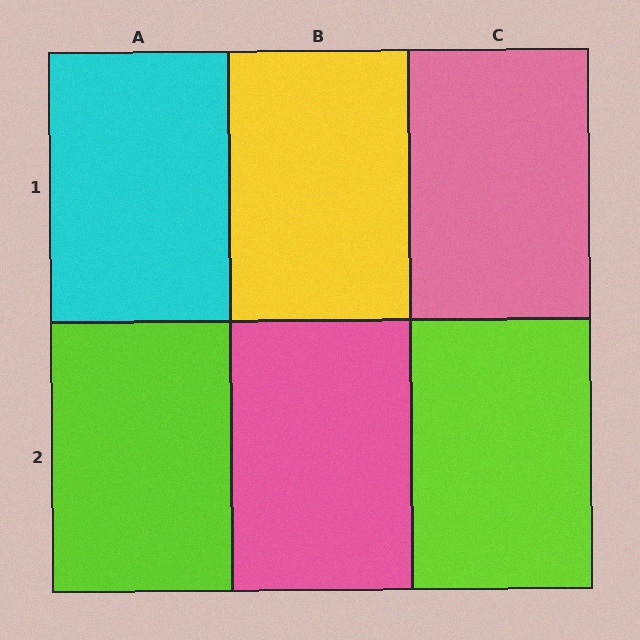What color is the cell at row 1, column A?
Cyan.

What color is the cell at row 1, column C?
Pink.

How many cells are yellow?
1 cell is yellow.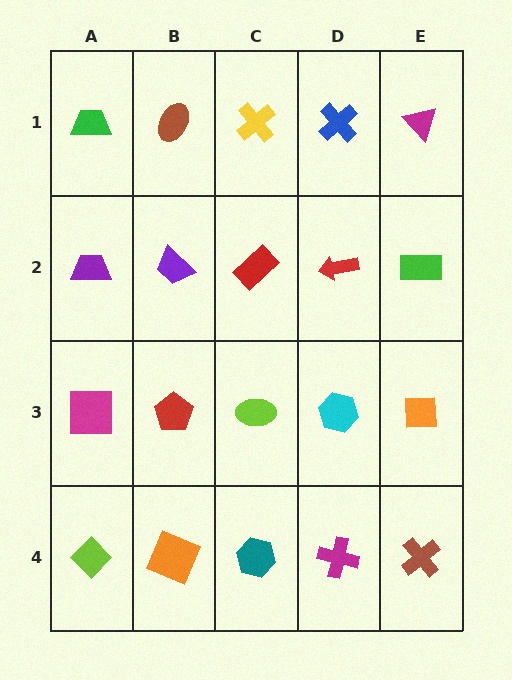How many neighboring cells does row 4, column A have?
2.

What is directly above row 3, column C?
A red rectangle.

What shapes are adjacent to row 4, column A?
A magenta square (row 3, column A), an orange square (row 4, column B).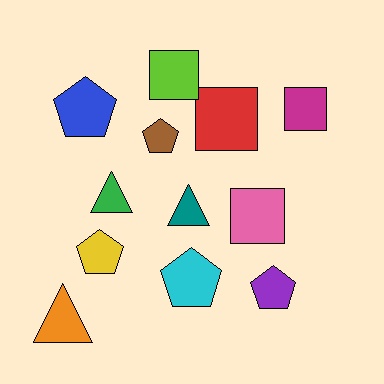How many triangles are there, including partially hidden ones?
There are 3 triangles.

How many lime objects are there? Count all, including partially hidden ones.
There is 1 lime object.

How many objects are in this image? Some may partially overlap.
There are 12 objects.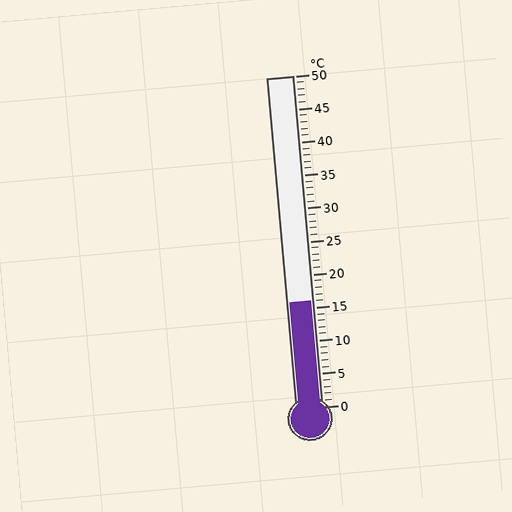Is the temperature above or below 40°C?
The temperature is below 40°C.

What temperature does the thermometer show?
The thermometer shows approximately 16°C.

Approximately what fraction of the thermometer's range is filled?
The thermometer is filled to approximately 30% of its range.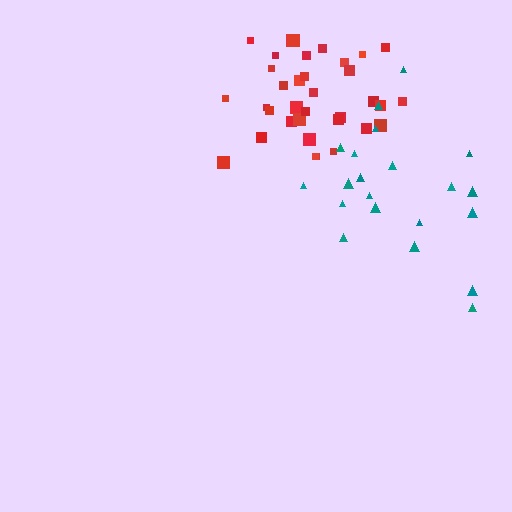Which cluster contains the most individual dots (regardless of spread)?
Red (35).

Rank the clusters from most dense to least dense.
red, teal.